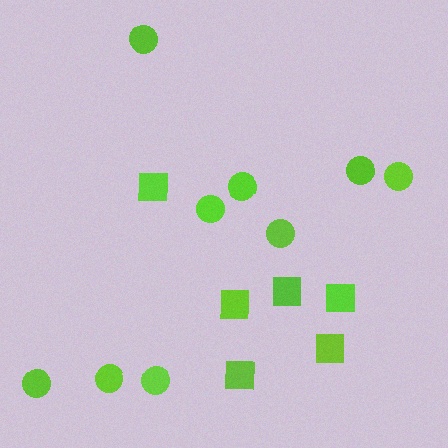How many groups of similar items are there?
There are 2 groups: one group of circles (9) and one group of squares (6).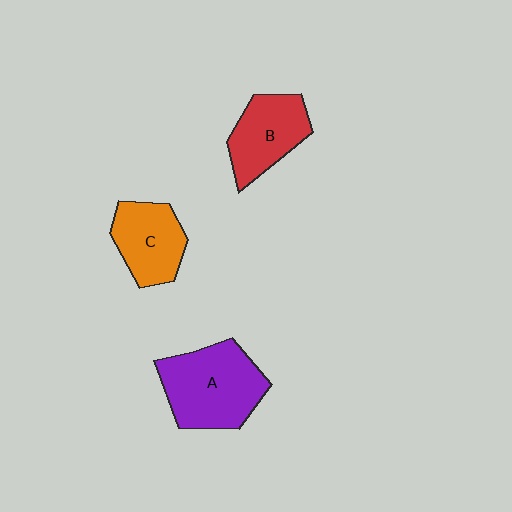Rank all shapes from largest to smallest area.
From largest to smallest: A (purple), B (red), C (orange).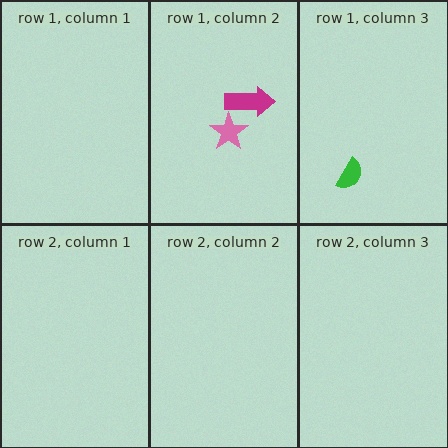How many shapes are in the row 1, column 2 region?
2.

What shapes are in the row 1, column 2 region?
The magenta arrow, the pink star.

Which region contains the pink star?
The row 1, column 2 region.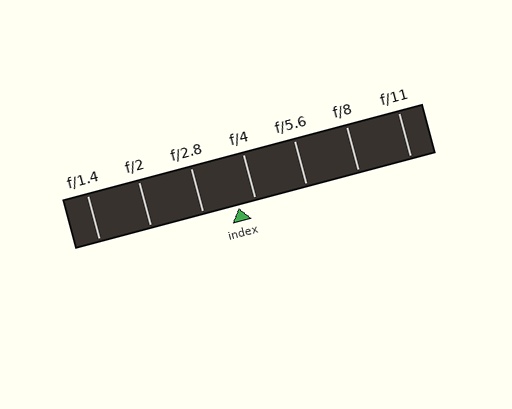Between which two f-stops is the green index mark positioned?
The index mark is between f/2.8 and f/4.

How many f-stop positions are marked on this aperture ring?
There are 7 f-stop positions marked.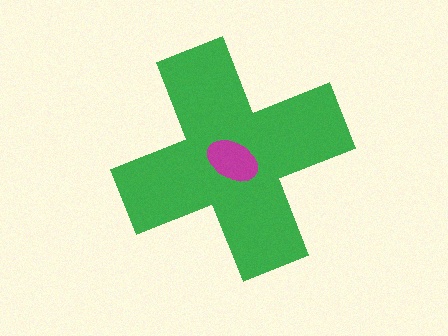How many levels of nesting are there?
2.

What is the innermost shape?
The magenta ellipse.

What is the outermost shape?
The green cross.